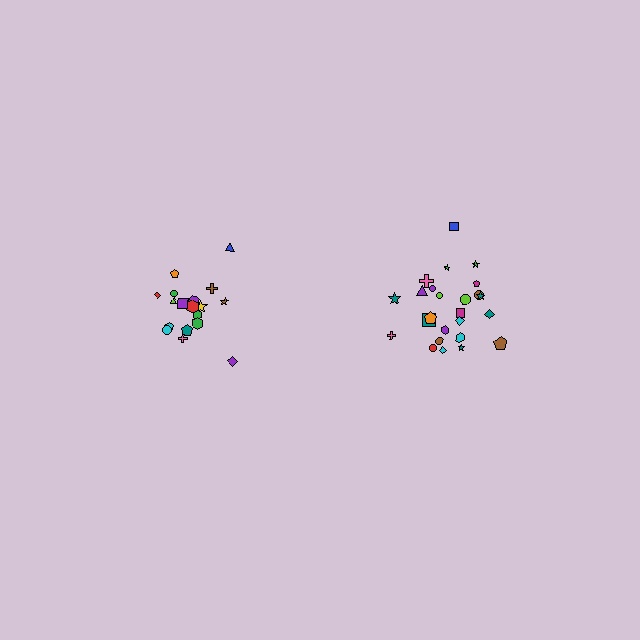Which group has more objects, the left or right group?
The right group.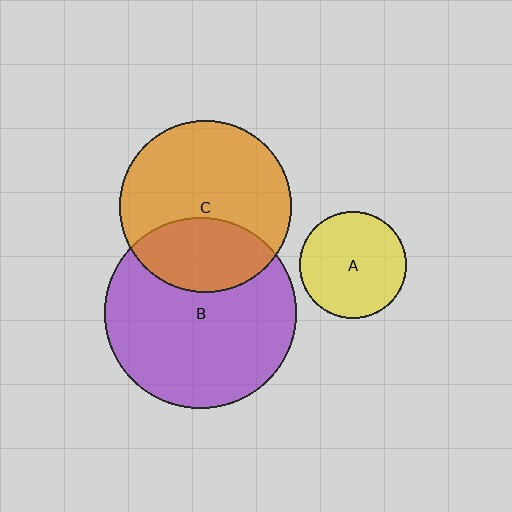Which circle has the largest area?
Circle B (purple).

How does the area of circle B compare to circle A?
Approximately 3.2 times.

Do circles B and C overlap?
Yes.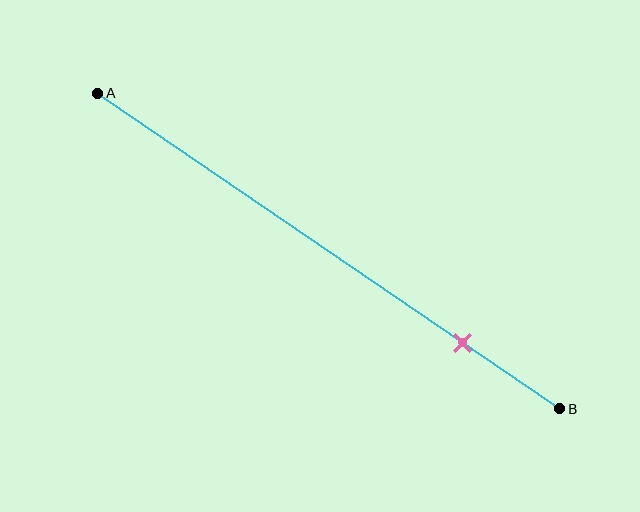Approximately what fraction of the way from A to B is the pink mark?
The pink mark is approximately 80% of the way from A to B.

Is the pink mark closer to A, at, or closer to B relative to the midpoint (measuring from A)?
The pink mark is closer to point B than the midpoint of segment AB.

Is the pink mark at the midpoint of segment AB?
No, the mark is at about 80% from A, not at the 50% midpoint.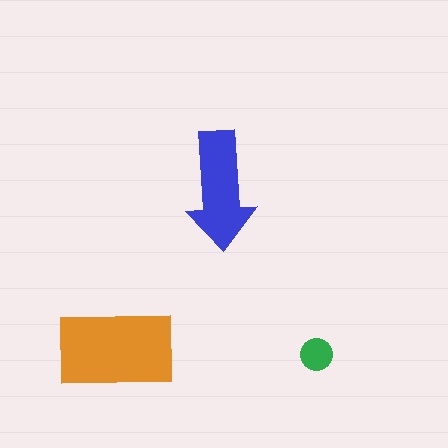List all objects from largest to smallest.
The orange rectangle, the blue arrow, the green circle.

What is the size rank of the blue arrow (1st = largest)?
2nd.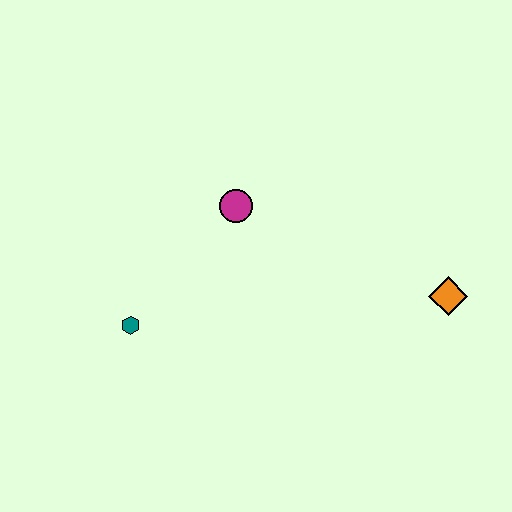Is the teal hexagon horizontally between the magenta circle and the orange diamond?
No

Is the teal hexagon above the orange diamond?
No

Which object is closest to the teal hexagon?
The magenta circle is closest to the teal hexagon.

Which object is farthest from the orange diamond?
The teal hexagon is farthest from the orange diamond.